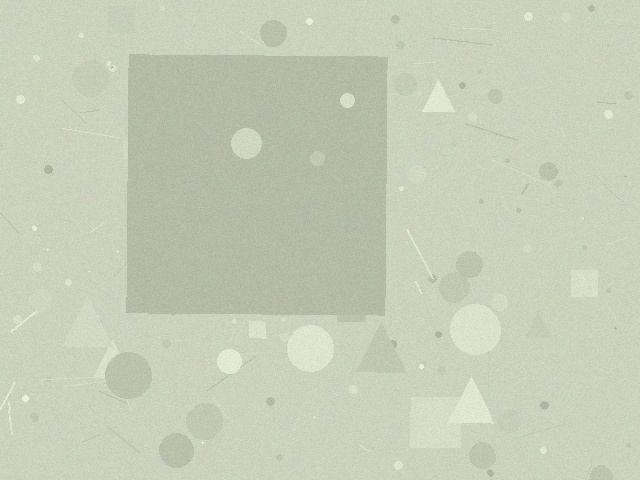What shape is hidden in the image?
A square is hidden in the image.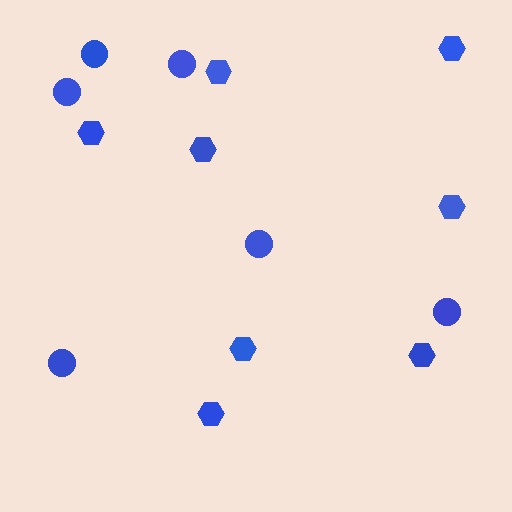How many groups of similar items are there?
There are 2 groups: one group of hexagons (8) and one group of circles (6).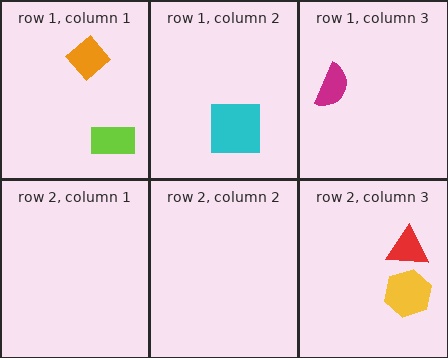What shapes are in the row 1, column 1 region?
The lime rectangle, the orange diamond.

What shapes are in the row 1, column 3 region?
The magenta semicircle.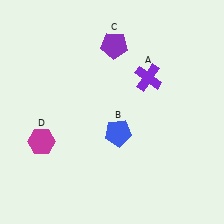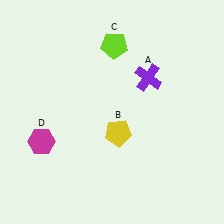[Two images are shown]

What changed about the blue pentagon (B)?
In Image 1, B is blue. In Image 2, it changed to yellow.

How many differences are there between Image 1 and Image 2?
There are 2 differences between the two images.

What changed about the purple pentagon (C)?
In Image 1, C is purple. In Image 2, it changed to lime.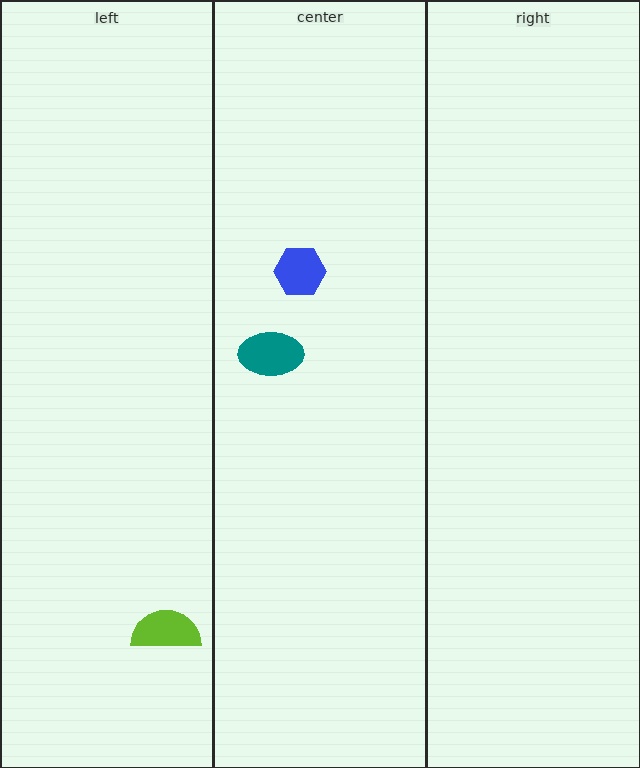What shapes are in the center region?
The blue hexagon, the teal ellipse.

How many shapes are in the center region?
2.